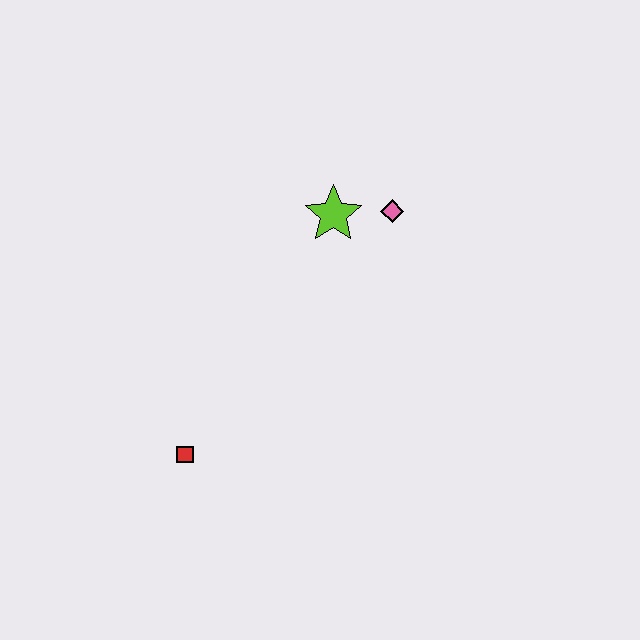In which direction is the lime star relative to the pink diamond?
The lime star is to the left of the pink diamond.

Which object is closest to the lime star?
The pink diamond is closest to the lime star.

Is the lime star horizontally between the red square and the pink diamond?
Yes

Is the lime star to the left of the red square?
No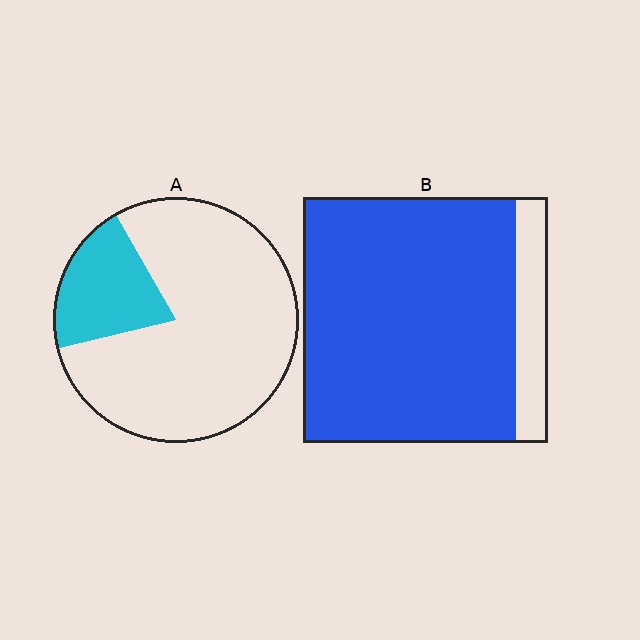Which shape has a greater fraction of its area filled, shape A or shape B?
Shape B.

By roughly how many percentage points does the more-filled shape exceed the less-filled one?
By roughly 65 percentage points (B over A).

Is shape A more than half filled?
No.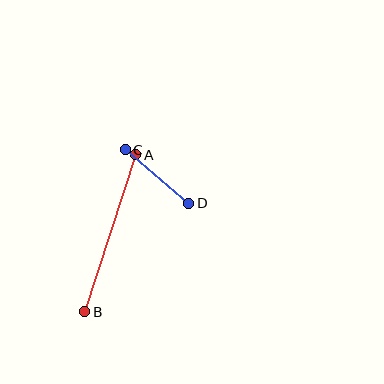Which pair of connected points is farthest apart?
Points A and B are farthest apart.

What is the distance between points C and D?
The distance is approximately 83 pixels.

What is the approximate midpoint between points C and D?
The midpoint is at approximately (157, 176) pixels.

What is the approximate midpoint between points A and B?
The midpoint is at approximately (110, 233) pixels.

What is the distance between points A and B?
The distance is approximately 165 pixels.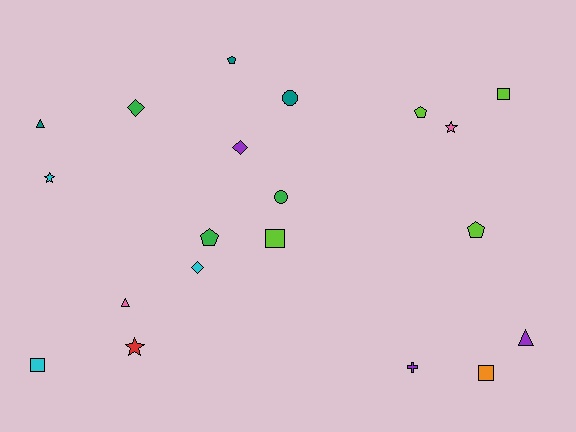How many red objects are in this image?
There is 1 red object.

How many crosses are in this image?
There is 1 cross.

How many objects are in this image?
There are 20 objects.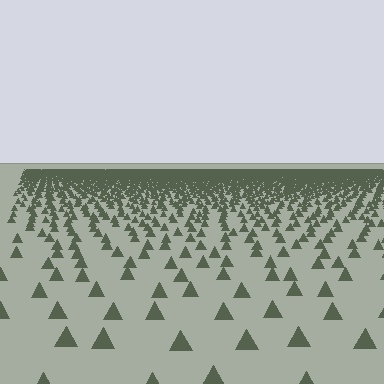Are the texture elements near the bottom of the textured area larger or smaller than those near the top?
Larger. Near the bottom, elements are closer to the viewer and appear at a bigger on-screen size.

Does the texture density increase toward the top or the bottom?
Density increases toward the top.